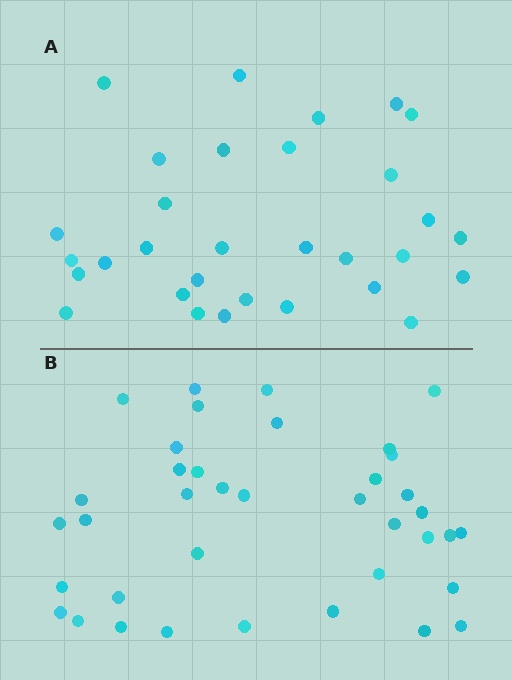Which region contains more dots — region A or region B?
Region B (the bottom region) has more dots.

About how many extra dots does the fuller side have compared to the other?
Region B has roughly 8 or so more dots than region A.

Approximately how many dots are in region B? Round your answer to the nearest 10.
About 40 dots. (The exact count is 38, which rounds to 40.)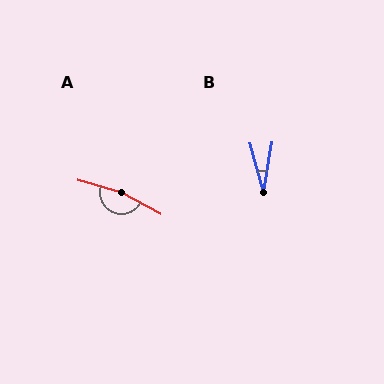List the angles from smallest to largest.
B (25°), A (167°).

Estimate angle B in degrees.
Approximately 25 degrees.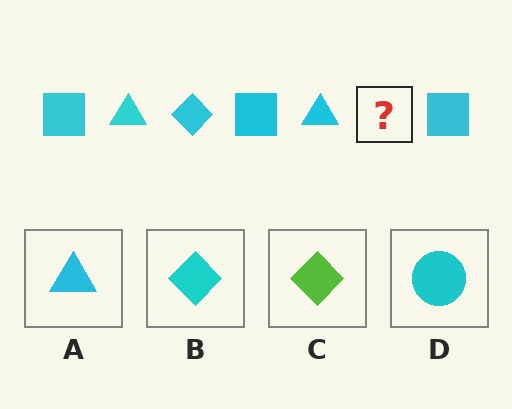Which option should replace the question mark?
Option B.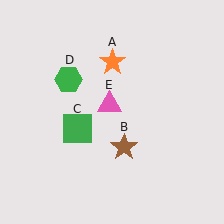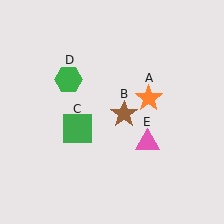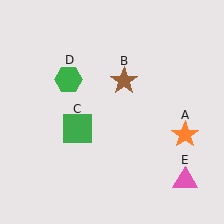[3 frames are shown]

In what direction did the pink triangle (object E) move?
The pink triangle (object E) moved down and to the right.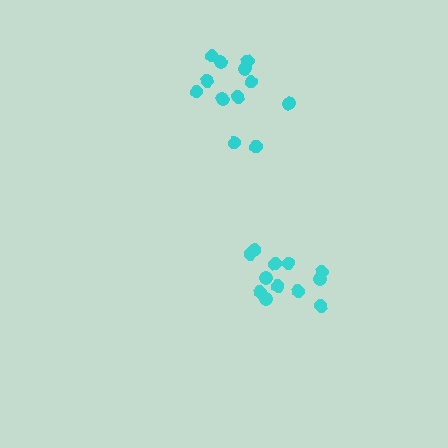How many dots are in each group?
Group 1: 12 dots, Group 2: 12 dots (24 total).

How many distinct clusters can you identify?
There are 2 distinct clusters.